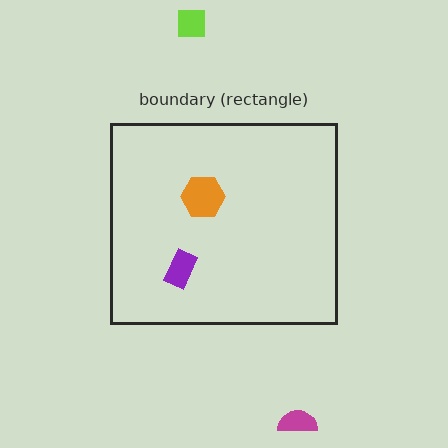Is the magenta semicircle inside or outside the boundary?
Outside.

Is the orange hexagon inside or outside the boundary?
Inside.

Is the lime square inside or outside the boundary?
Outside.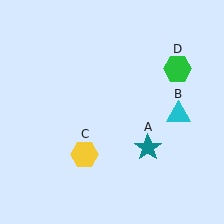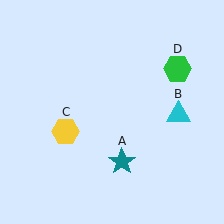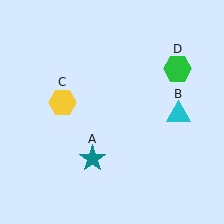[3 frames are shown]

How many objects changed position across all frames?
2 objects changed position: teal star (object A), yellow hexagon (object C).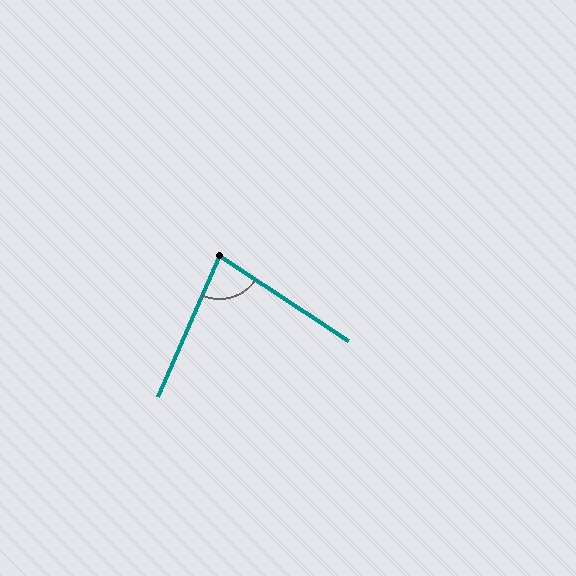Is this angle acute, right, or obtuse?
It is acute.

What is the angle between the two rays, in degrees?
Approximately 80 degrees.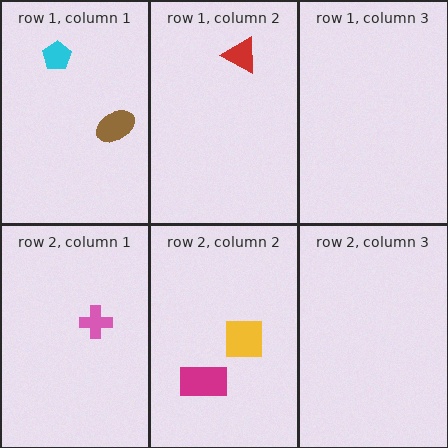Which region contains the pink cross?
The row 2, column 1 region.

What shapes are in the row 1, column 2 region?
The red triangle.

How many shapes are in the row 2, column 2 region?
2.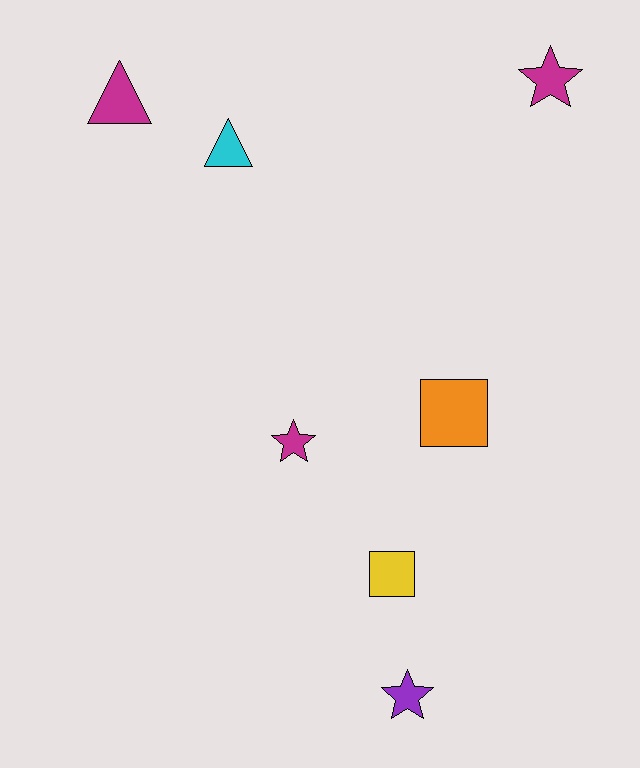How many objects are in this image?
There are 7 objects.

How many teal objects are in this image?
There are no teal objects.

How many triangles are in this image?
There are 2 triangles.